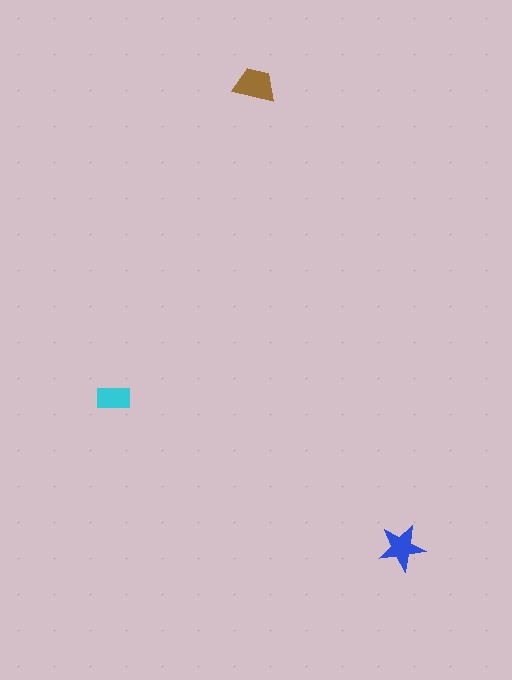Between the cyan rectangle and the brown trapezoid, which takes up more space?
The brown trapezoid.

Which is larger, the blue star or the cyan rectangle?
The blue star.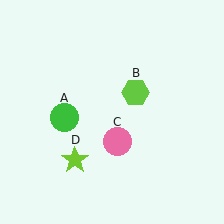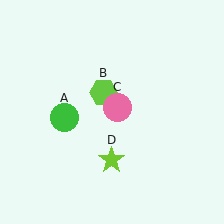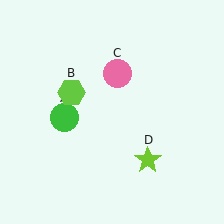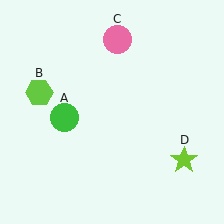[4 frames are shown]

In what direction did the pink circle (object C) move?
The pink circle (object C) moved up.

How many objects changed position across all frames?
3 objects changed position: lime hexagon (object B), pink circle (object C), lime star (object D).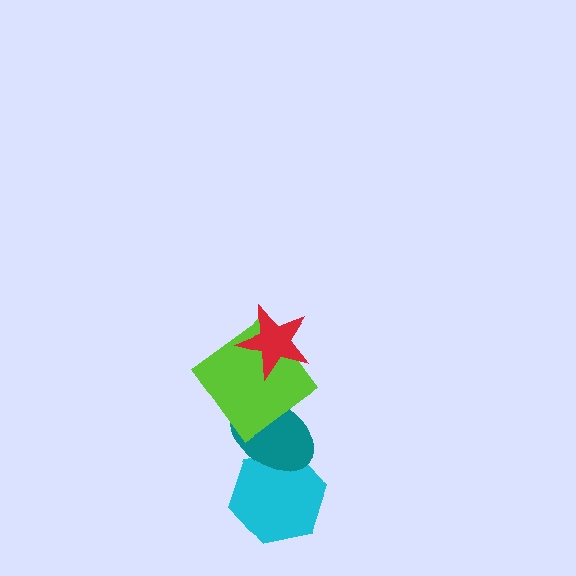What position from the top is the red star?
The red star is 1st from the top.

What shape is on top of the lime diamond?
The red star is on top of the lime diamond.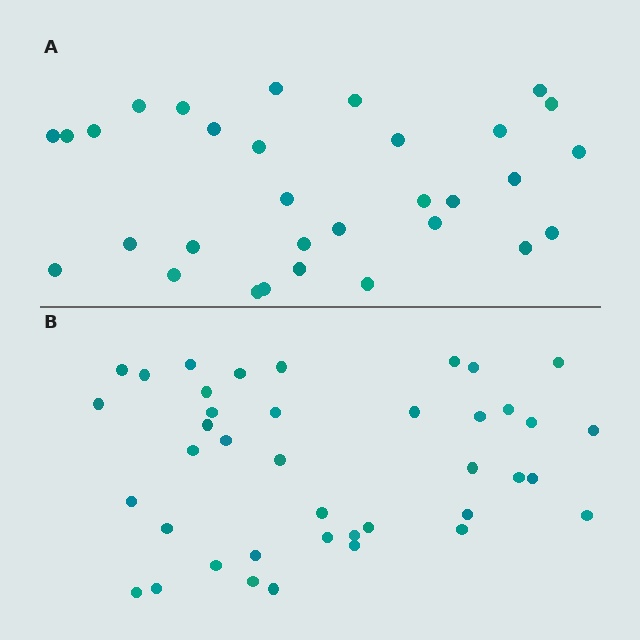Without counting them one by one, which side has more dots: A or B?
Region B (the bottom region) has more dots.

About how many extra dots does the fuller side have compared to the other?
Region B has roughly 8 or so more dots than region A.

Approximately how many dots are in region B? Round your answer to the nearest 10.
About 40 dots.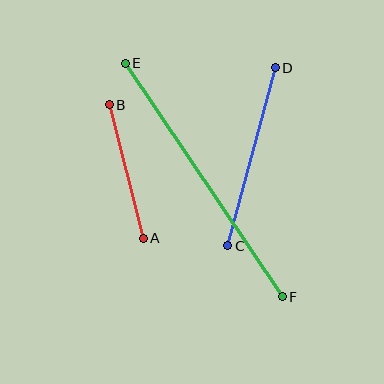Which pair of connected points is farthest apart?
Points E and F are farthest apart.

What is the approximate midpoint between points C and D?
The midpoint is at approximately (252, 157) pixels.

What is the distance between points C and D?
The distance is approximately 184 pixels.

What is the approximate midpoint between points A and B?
The midpoint is at approximately (126, 171) pixels.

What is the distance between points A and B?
The distance is approximately 138 pixels.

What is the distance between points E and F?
The distance is approximately 281 pixels.